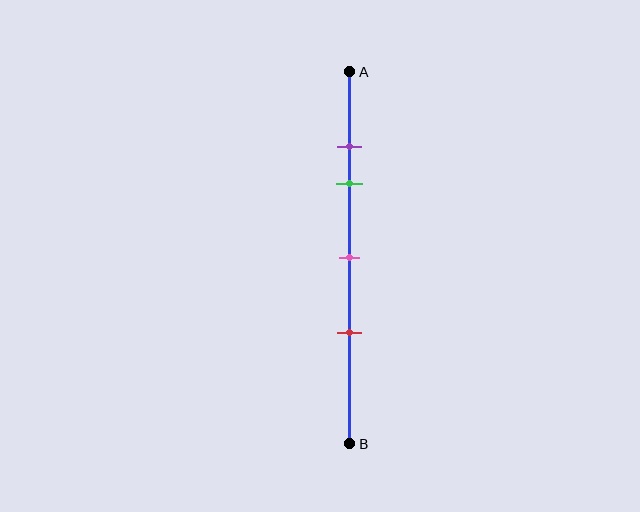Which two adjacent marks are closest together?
The purple and green marks are the closest adjacent pair.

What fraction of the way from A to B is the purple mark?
The purple mark is approximately 20% (0.2) of the way from A to B.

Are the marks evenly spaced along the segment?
No, the marks are not evenly spaced.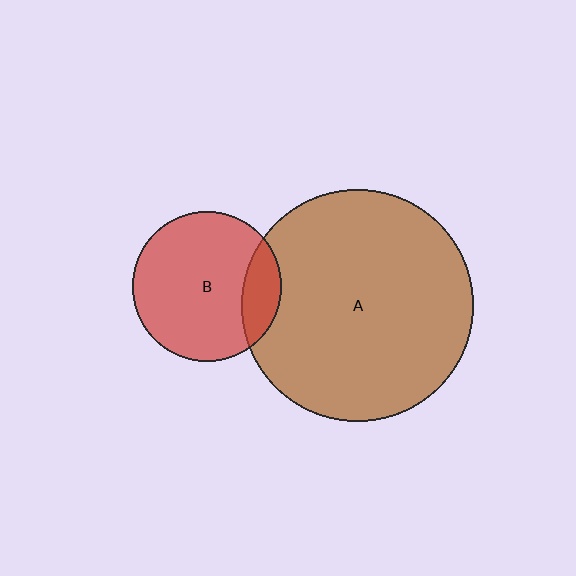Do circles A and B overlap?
Yes.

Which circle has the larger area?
Circle A (brown).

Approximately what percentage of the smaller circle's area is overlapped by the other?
Approximately 15%.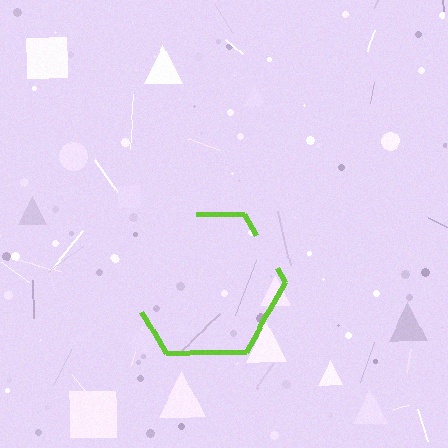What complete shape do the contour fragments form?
The contour fragments form a hexagon.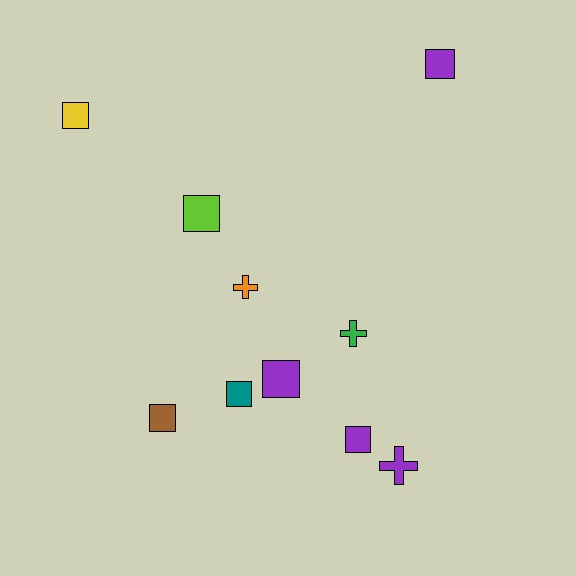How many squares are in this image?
There are 7 squares.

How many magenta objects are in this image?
There are no magenta objects.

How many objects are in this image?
There are 10 objects.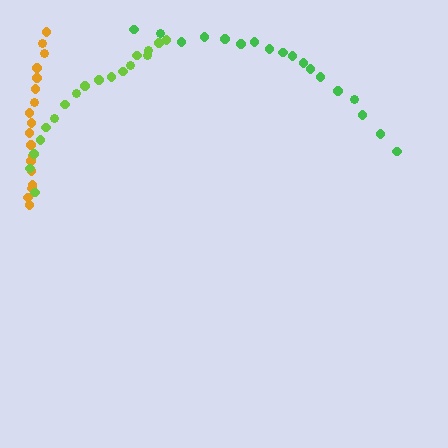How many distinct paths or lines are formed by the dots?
There are 3 distinct paths.